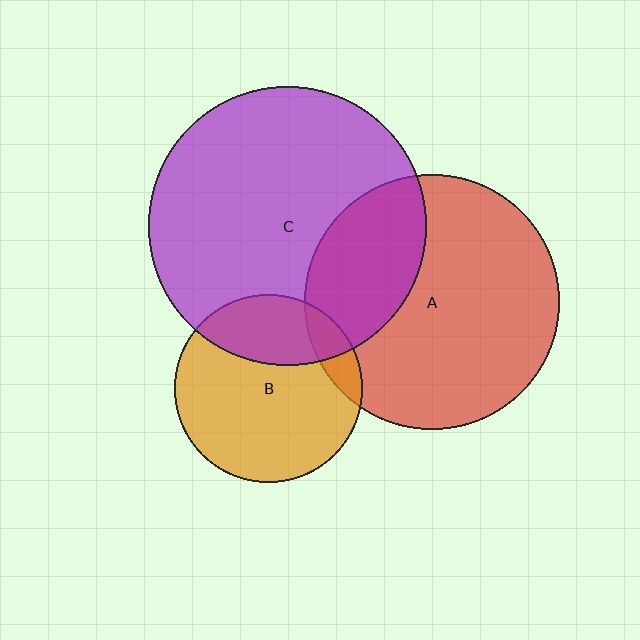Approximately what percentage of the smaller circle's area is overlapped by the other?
Approximately 10%.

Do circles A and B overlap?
Yes.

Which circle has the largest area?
Circle C (purple).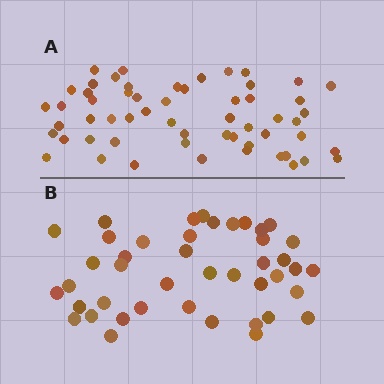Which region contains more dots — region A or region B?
Region A (the top region) has more dots.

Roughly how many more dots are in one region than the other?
Region A has approximately 15 more dots than region B.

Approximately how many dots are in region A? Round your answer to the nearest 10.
About 60 dots. (The exact count is 57, which rounds to 60.)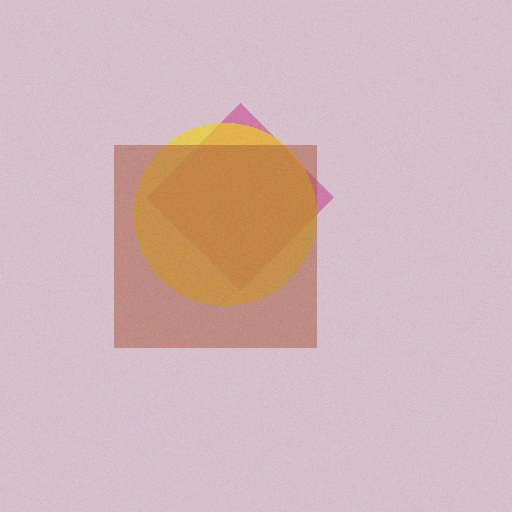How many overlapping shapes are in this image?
There are 3 overlapping shapes in the image.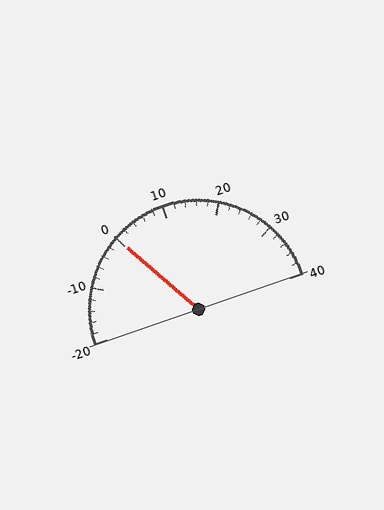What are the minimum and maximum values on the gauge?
The gauge ranges from -20 to 40.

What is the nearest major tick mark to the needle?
The nearest major tick mark is 0.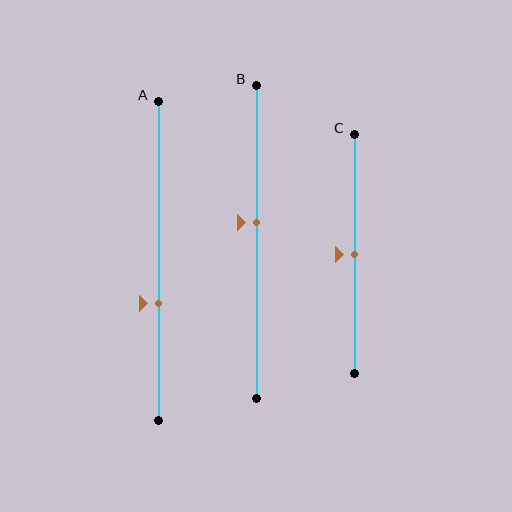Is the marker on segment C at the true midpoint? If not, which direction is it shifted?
Yes, the marker on segment C is at the true midpoint.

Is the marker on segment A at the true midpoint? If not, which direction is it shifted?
No, the marker on segment A is shifted downward by about 13% of the segment length.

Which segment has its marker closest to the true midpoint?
Segment C has its marker closest to the true midpoint.